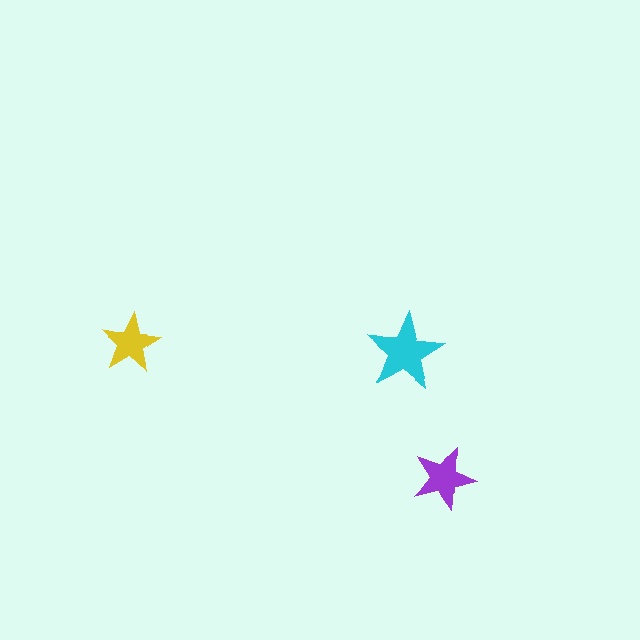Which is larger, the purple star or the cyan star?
The cyan one.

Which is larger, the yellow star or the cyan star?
The cyan one.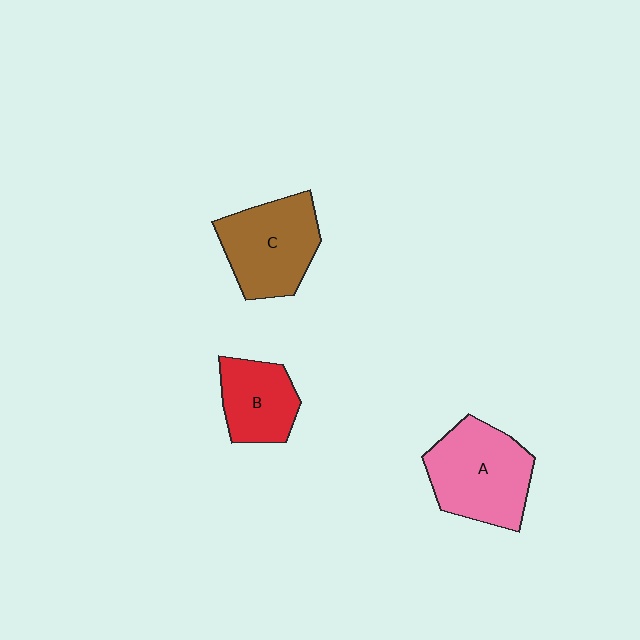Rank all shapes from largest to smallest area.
From largest to smallest: A (pink), C (brown), B (red).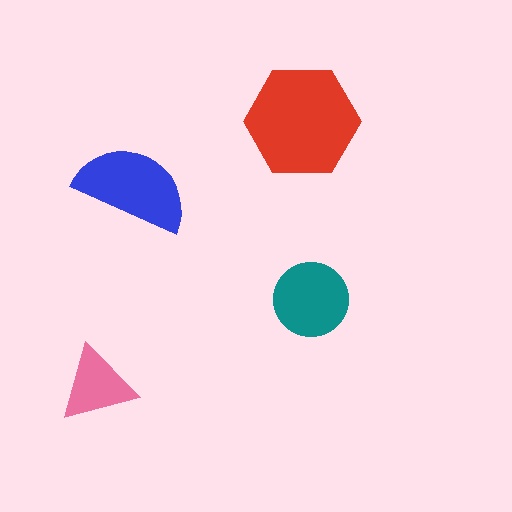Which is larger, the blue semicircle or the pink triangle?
The blue semicircle.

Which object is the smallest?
The pink triangle.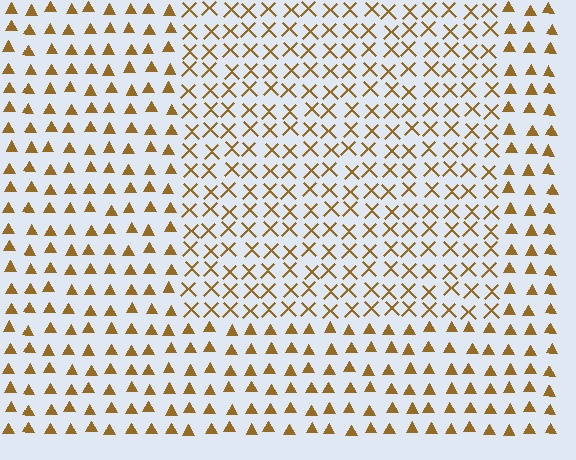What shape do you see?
I see a rectangle.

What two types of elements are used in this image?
The image uses X marks inside the rectangle region and triangles outside it.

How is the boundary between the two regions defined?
The boundary is defined by a change in element shape: X marks inside vs. triangles outside. All elements share the same color and spacing.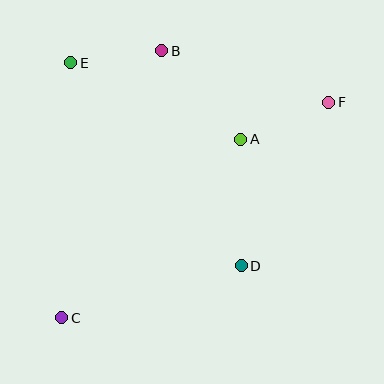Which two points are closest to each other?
Points B and E are closest to each other.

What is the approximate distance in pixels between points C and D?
The distance between C and D is approximately 187 pixels.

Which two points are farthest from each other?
Points C and F are farthest from each other.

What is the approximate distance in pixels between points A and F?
The distance between A and F is approximately 95 pixels.